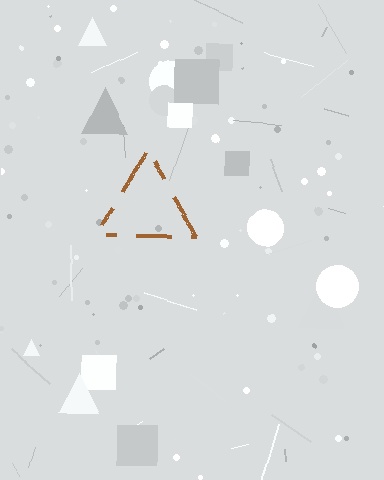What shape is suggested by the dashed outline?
The dashed outline suggests a triangle.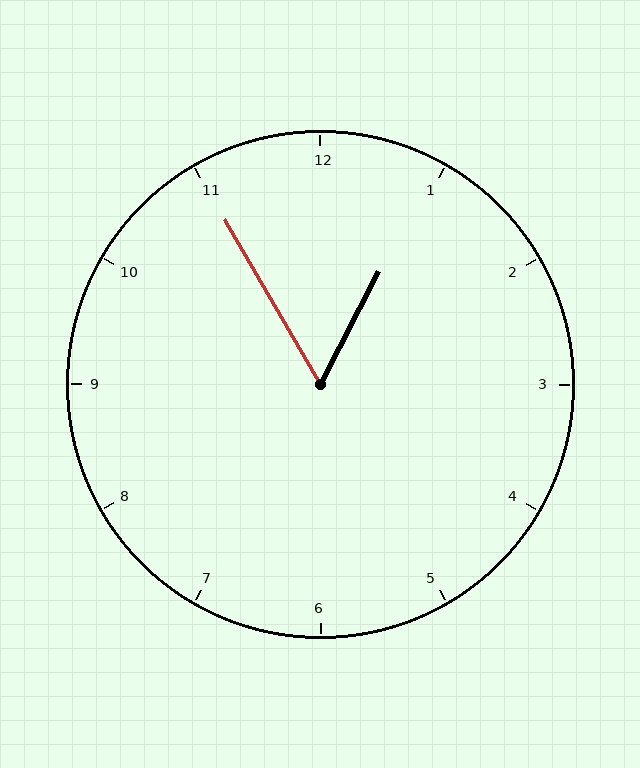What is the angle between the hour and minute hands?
Approximately 58 degrees.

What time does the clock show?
12:55.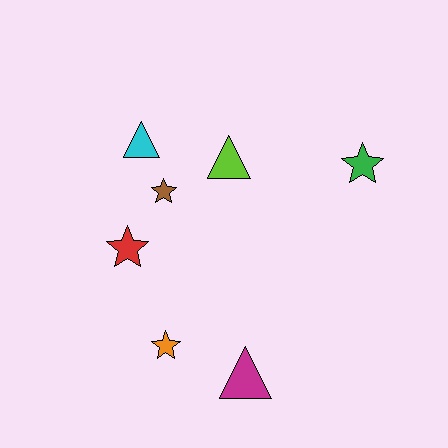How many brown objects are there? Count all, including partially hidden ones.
There is 1 brown object.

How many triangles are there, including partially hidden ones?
There are 3 triangles.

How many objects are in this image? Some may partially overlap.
There are 7 objects.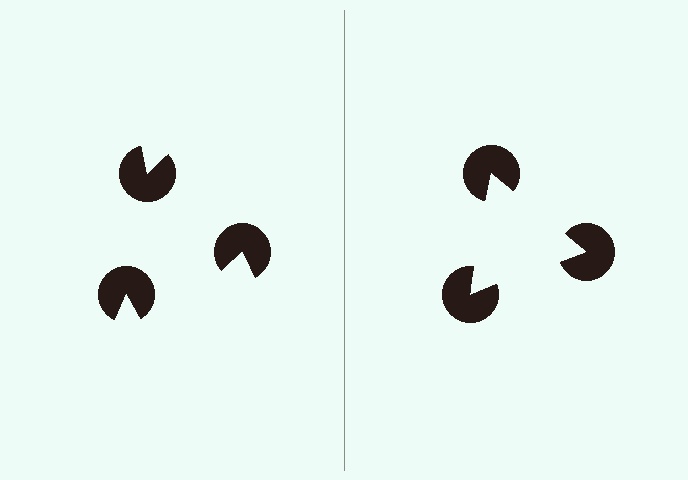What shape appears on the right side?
An illusory triangle.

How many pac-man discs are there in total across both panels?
6 — 3 on each side.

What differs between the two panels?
The pac-man discs are positioned identically on both sides; only the wedge orientations differ. On the right they align to a triangle; on the left they are misaligned.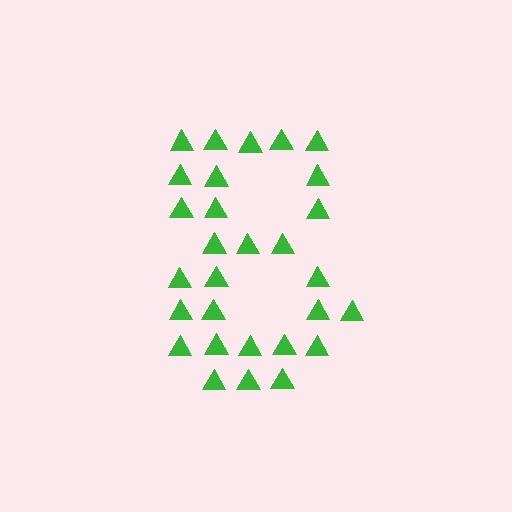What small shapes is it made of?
It is made of small triangles.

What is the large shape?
The large shape is the digit 8.